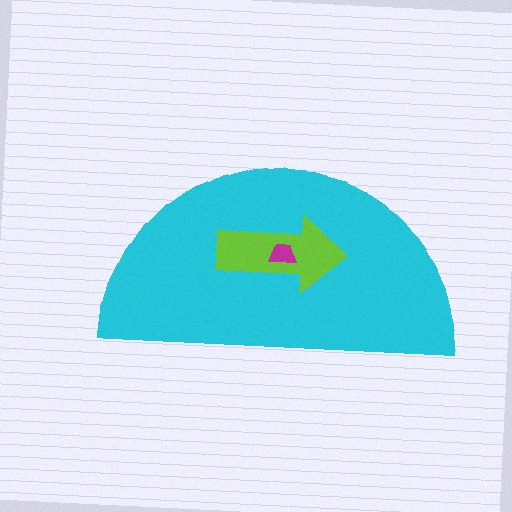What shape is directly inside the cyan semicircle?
The lime arrow.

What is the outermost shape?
The cyan semicircle.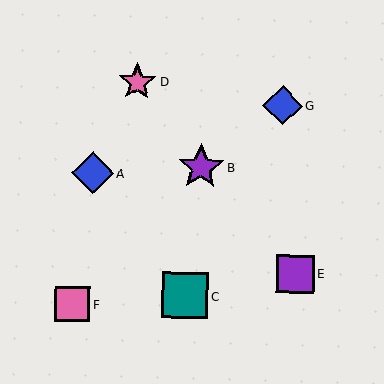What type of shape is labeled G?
Shape G is a blue diamond.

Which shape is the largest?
The purple star (labeled B) is the largest.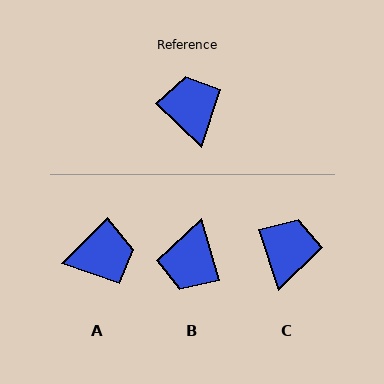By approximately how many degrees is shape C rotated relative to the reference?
Approximately 28 degrees clockwise.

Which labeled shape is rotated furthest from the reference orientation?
B, about 150 degrees away.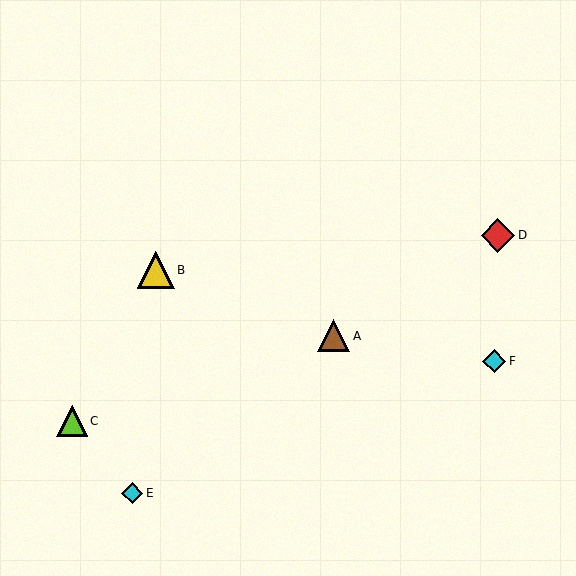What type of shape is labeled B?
Shape B is a yellow triangle.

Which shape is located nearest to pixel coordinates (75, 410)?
The lime triangle (labeled C) at (72, 421) is nearest to that location.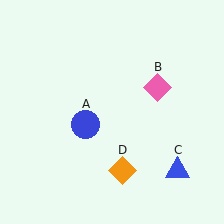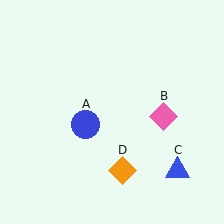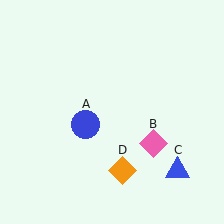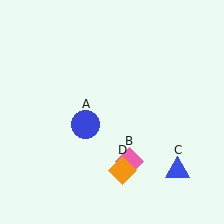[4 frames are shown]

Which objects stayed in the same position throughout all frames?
Blue circle (object A) and blue triangle (object C) and orange diamond (object D) remained stationary.